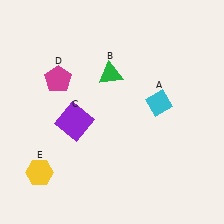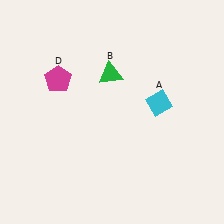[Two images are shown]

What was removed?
The yellow hexagon (E), the purple square (C) were removed in Image 2.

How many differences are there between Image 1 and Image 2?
There are 2 differences between the two images.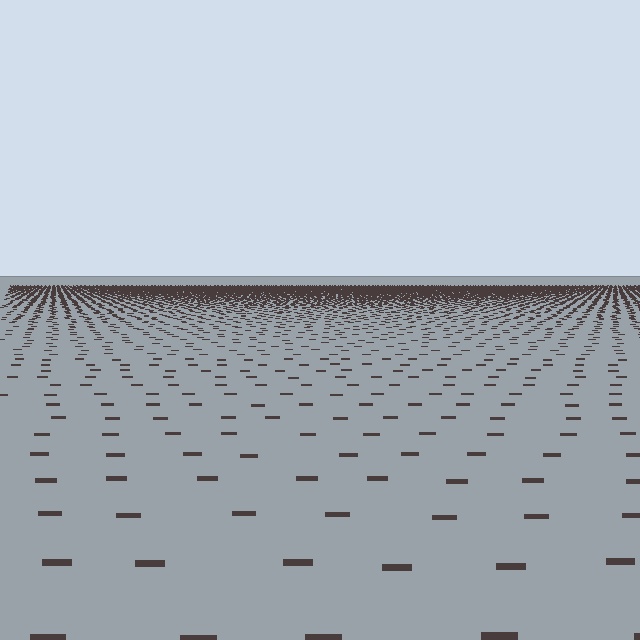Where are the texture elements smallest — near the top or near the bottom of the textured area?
Near the top.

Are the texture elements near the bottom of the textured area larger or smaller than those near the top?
Larger. Near the bottom, elements are closer to the viewer and appear at a bigger on-screen size.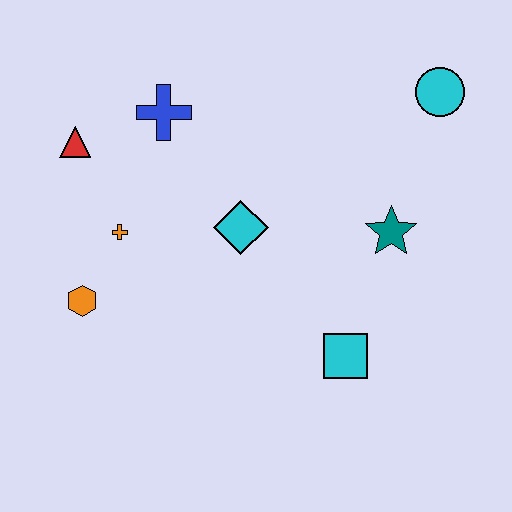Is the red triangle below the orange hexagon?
No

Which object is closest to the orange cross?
The orange hexagon is closest to the orange cross.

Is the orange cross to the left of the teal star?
Yes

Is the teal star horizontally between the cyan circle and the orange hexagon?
Yes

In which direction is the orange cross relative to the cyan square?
The orange cross is to the left of the cyan square.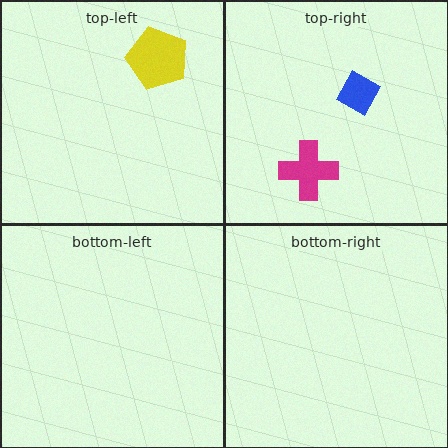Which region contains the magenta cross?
The top-right region.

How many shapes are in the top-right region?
2.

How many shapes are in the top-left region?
1.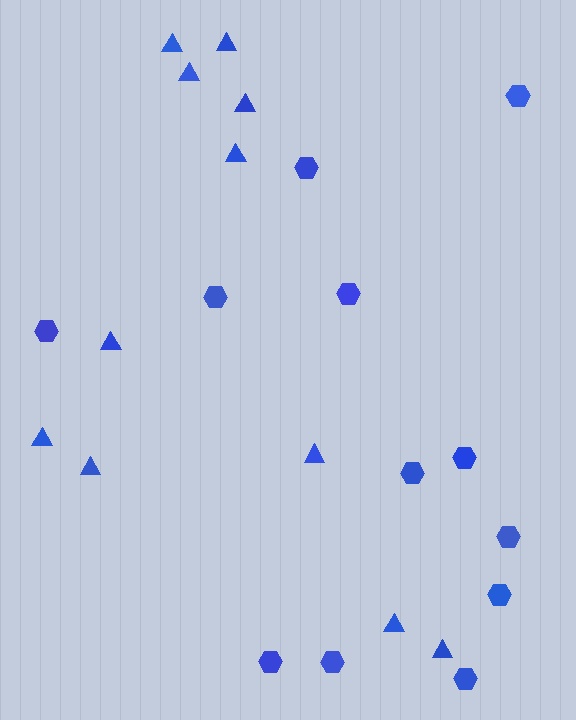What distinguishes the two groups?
There are 2 groups: one group of hexagons (12) and one group of triangles (11).